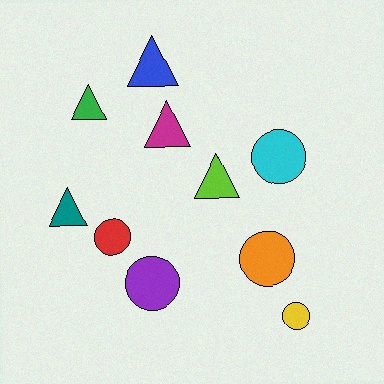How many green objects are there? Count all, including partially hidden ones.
There is 1 green object.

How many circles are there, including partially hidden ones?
There are 5 circles.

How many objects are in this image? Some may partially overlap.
There are 10 objects.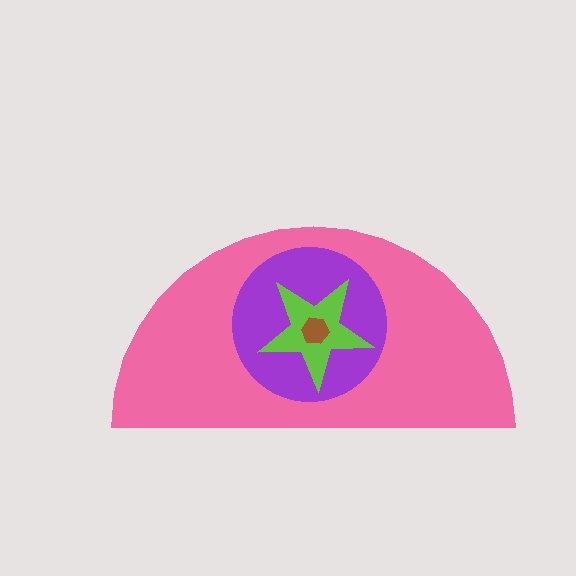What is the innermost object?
The brown hexagon.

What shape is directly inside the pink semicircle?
The purple circle.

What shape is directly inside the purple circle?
The lime star.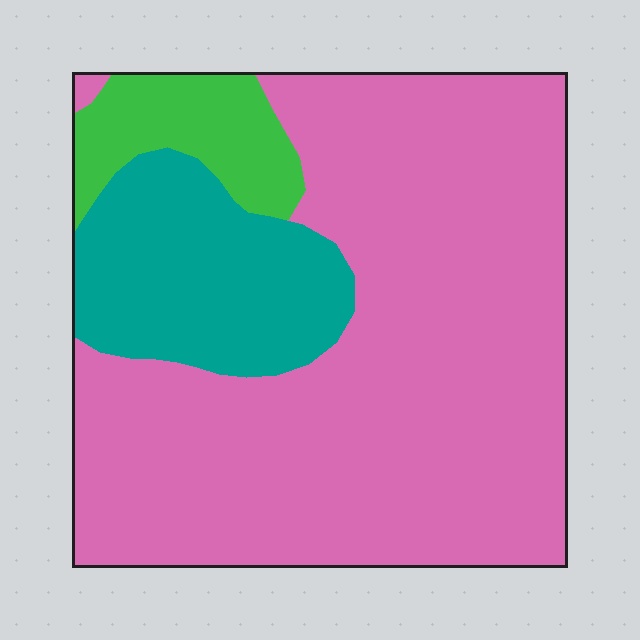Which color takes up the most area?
Pink, at roughly 70%.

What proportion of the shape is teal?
Teal covers around 20% of the shape.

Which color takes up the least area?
Green, at roughly 10%.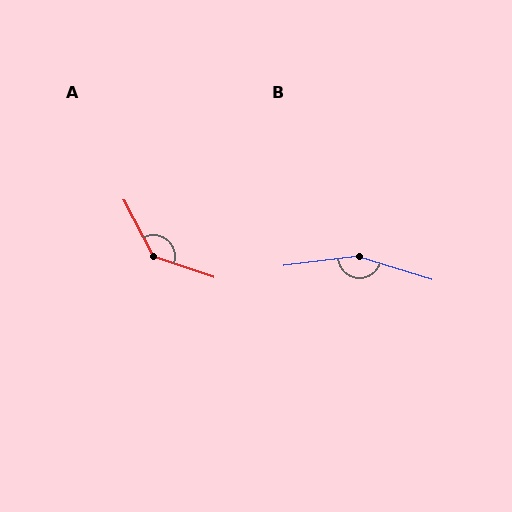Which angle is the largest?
B, at approximately 155 degrees.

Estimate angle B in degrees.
Approximately 155 degrees.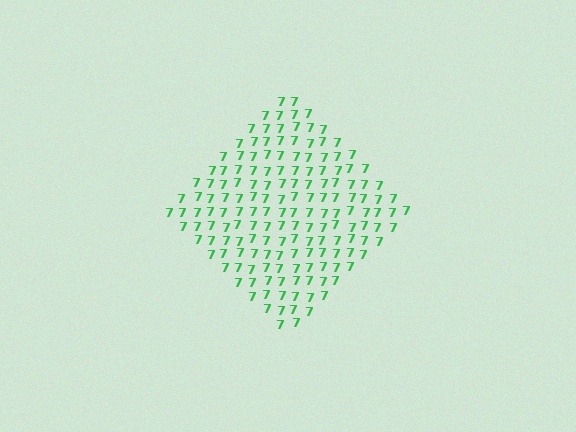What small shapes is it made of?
It is made of small digit 7's.